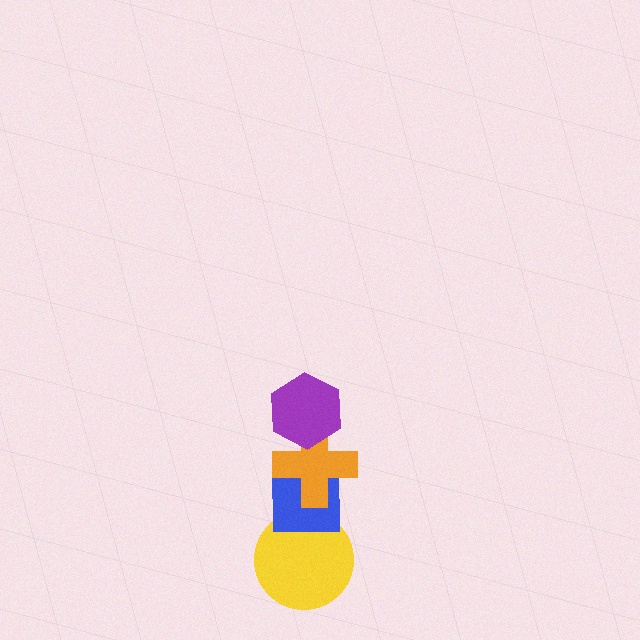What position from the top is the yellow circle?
The yellow circle is 4th from the top.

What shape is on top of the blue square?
The orange cross is on top of the blue square.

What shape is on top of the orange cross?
The purple hexagon is on top of the orange cross.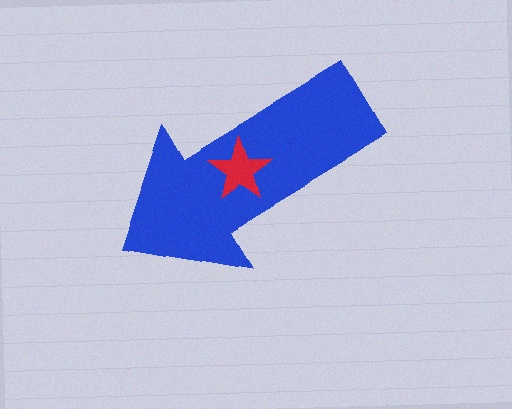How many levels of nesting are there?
2.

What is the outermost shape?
The blue arrow.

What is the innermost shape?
The red star.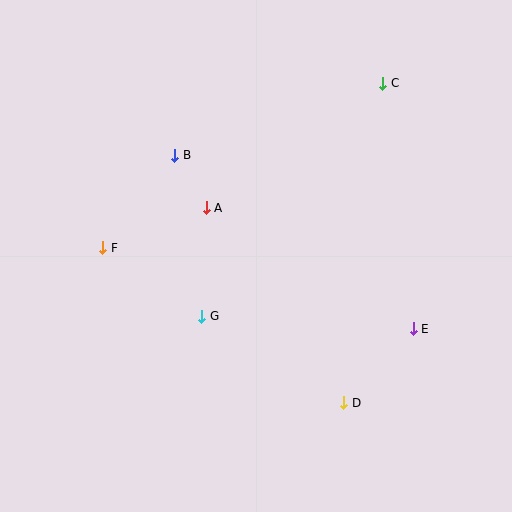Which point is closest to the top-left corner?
Point B is closest to the top-left corner.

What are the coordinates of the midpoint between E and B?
The midpoint between E and B is at (294, 242).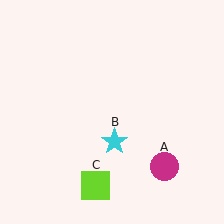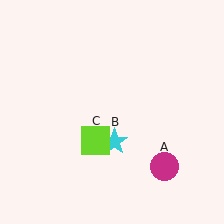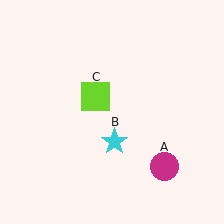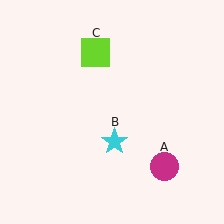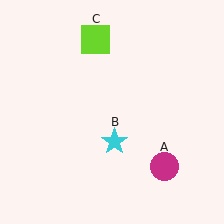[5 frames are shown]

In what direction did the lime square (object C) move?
The lime square (object C) moved up.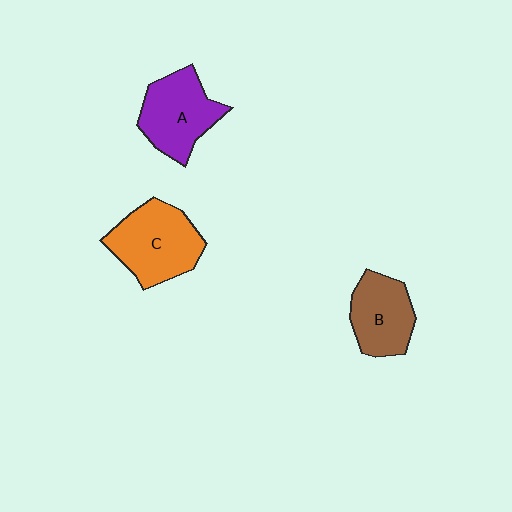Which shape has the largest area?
Shape C (orange).